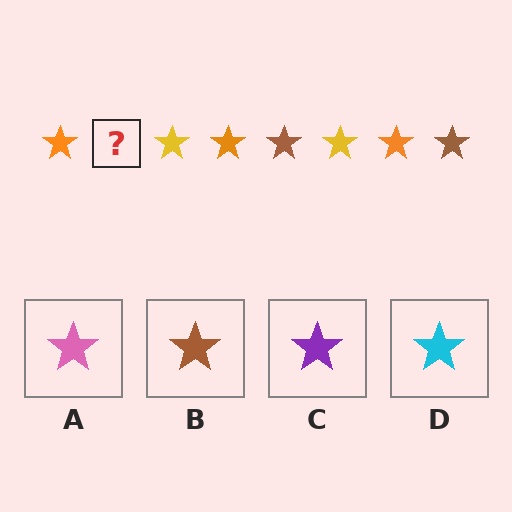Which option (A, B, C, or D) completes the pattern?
B.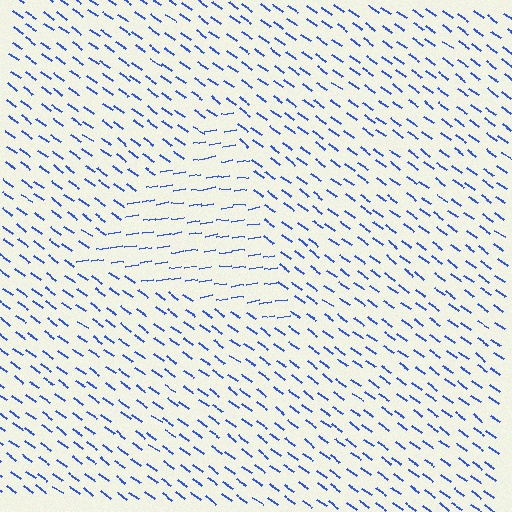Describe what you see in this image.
The image is filled with small blue line segments. A triangle region in the image has lines oriented differently from the surrounding lines, creating a visible texture boundary.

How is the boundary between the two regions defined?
The boundary is defined purely by a change in line orientation (approximately 45 degrees difference). All lines are the same color and thickness.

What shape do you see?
I see a triangle.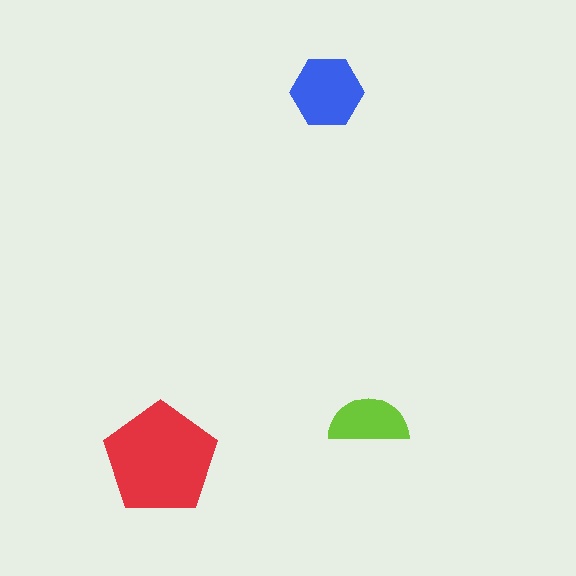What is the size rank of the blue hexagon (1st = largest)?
2nd.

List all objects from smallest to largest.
The lime semicircle, the blue hexagon, the red pentagon.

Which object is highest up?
The blue hexagon is topmost.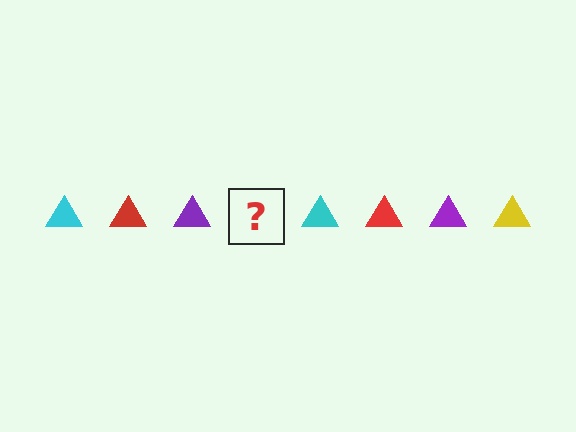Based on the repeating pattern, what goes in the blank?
The blank should be a yellow triangle.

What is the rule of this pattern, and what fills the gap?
The rule is that the pattern cycles through cyan, red, purple, yellow triangles. The gap should be filled with a yellow triangle.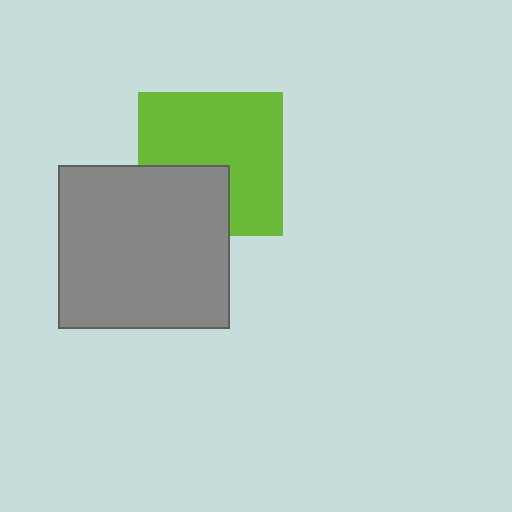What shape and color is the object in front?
The object in front is a gray rectangle.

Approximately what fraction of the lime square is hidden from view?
Roughly 31% of the lime square is hidden behind the gray rectangle.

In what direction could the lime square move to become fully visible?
The lime square could move up. That would shift it out from behind the gray rectangle entirely.